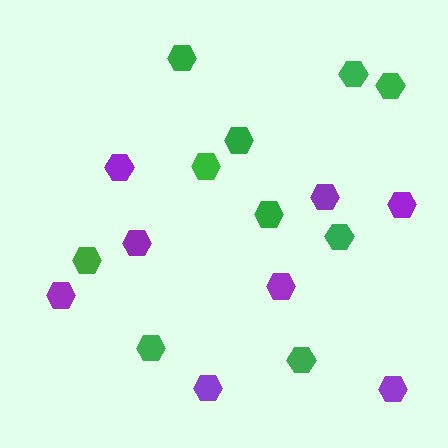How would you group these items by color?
There are 2 groups: one group of purple hexagons (8) and one group of green hexagons (10).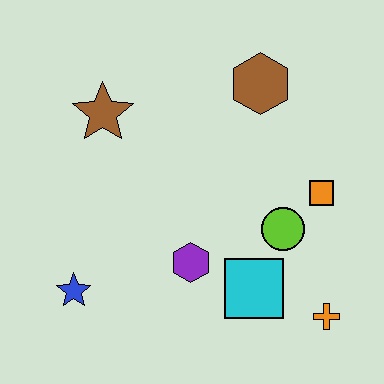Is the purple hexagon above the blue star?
Yes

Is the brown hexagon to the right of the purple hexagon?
Yes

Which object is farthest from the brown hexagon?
The blue star is farthest from the brown hexagon.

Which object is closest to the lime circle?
The orange square is closest to the lime circle.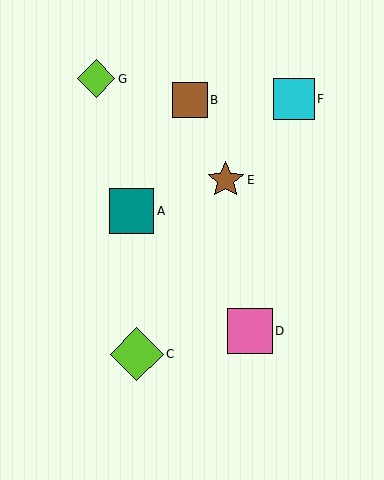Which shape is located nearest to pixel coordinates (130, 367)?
The lime diamond (labeled C) at (137, 354) is nearest to that location.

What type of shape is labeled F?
Shape F is a cyan square.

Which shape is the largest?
The lime diamond (labeled C) is the largest.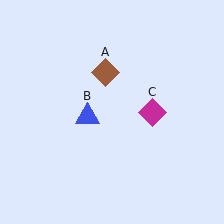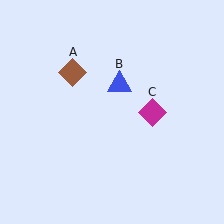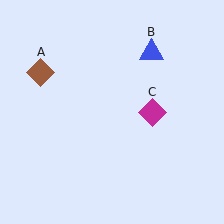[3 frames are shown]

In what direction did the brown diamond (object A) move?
The brown diamond (object A) moved left.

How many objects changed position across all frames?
2 objects changed position: brown diamond (object A), blue triangle (object B).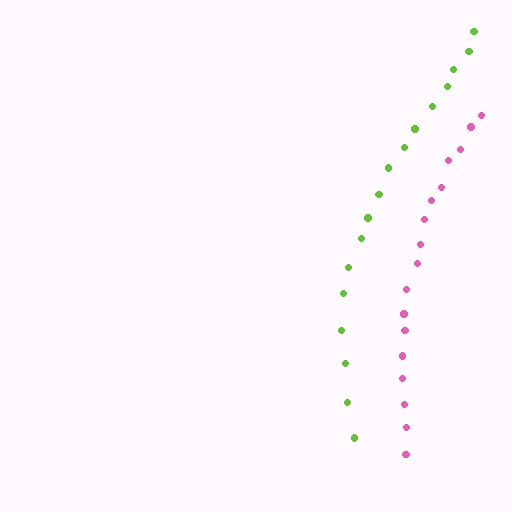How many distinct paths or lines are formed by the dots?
There are 2 distinct paths.